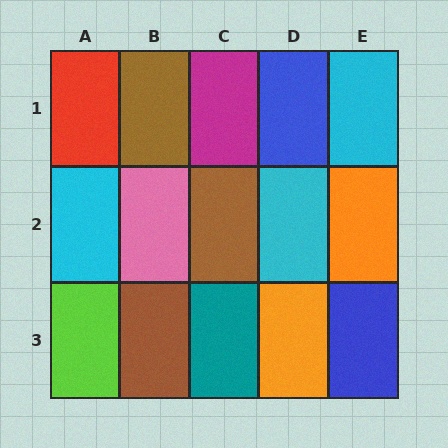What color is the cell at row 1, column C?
Magenta.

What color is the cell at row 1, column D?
Blue.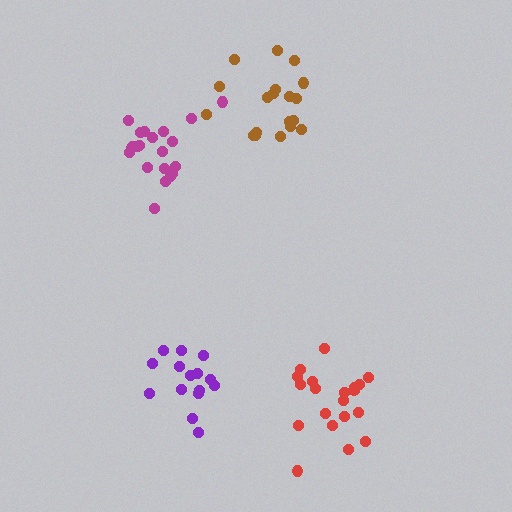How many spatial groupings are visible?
There are 4 spatial groupings.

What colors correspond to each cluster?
The clusters are colored: brown, red, purple, magenta.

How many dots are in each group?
Group 1: 19 dots, Group 2: 20 dots, Group 3: 15 dots, Group 4: 21 dots (75 total).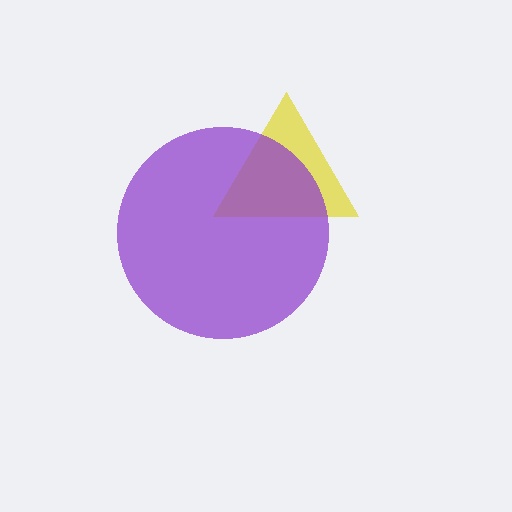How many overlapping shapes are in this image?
There are 2 overlapping shapes in the image.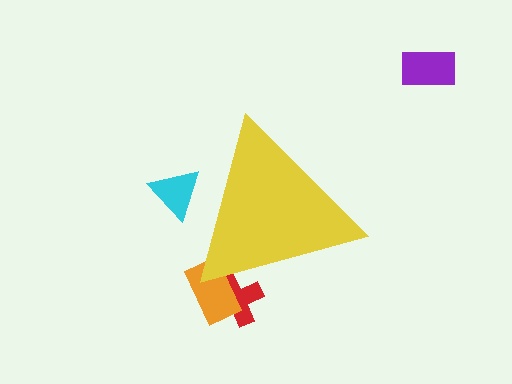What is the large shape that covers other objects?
A yellow triangle.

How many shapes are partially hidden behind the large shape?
3 shapes are partially hidden.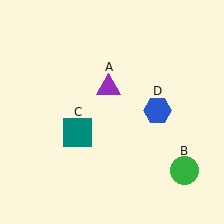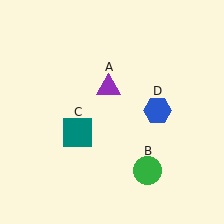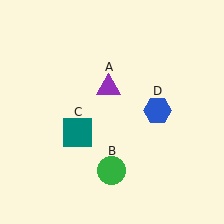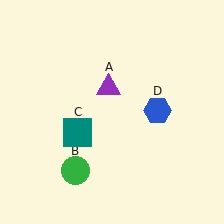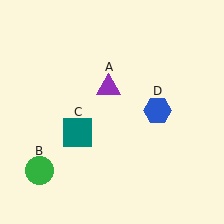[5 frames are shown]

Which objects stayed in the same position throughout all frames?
Purple triangle (object A) and teal square (object C) and blue hexagon (object D) remained stationary.